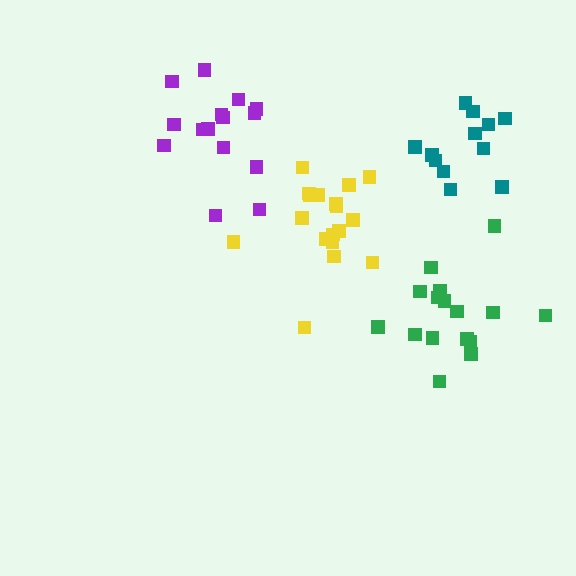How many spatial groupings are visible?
There are 4 spatial groupings.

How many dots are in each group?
Group 1: 18 dots, Group 2: 12 dots, Group 3: 15 dots, Group 4: 16 dots (61 total).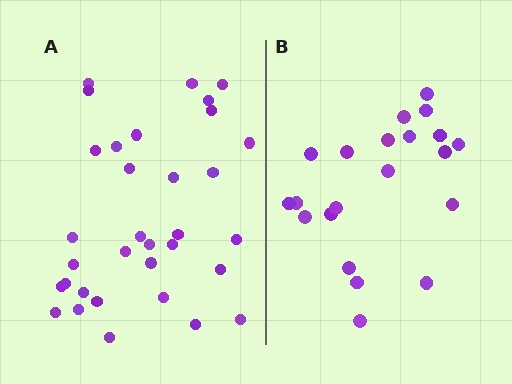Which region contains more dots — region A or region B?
Region A (the left region) has more dots.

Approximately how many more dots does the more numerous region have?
Region A has roughly 12 or so more dots than region B.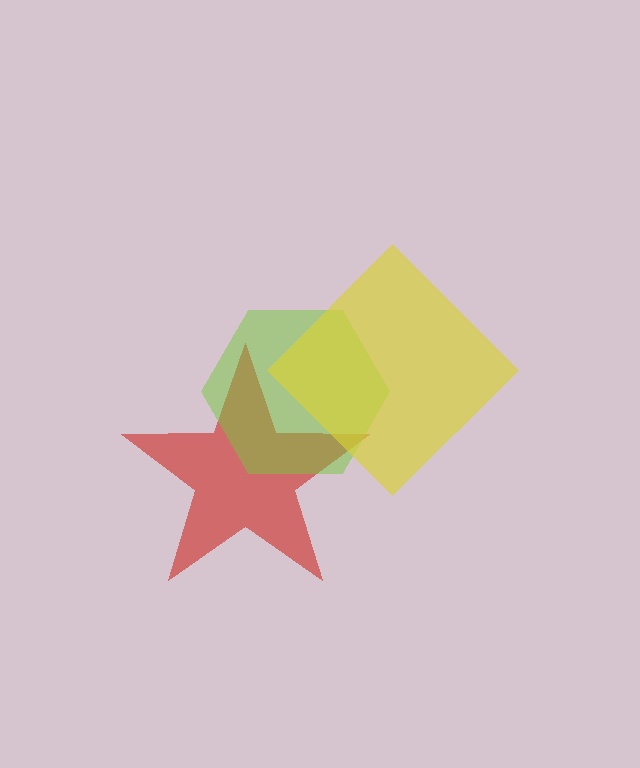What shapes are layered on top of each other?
The layered shapes are: a red star, a lime hexagon, a yellow diamond.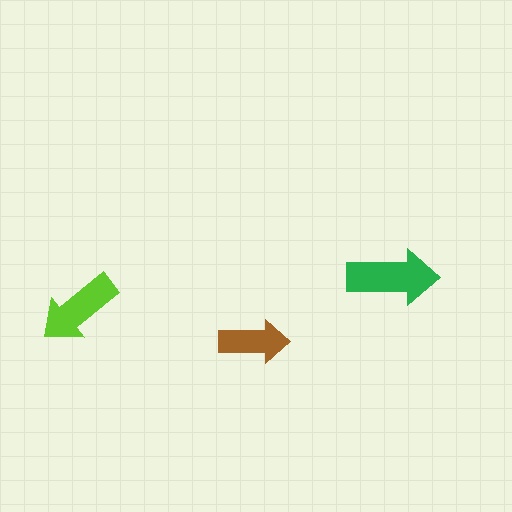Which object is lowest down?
The brown arrow is bottommost.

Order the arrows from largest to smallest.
the green one, the lime one, the brown one.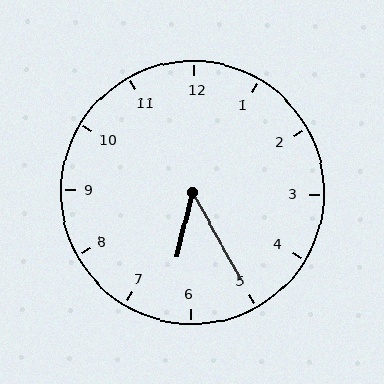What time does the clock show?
6:25.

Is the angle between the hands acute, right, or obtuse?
It is acute.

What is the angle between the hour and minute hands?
Approximately 42 degrees.